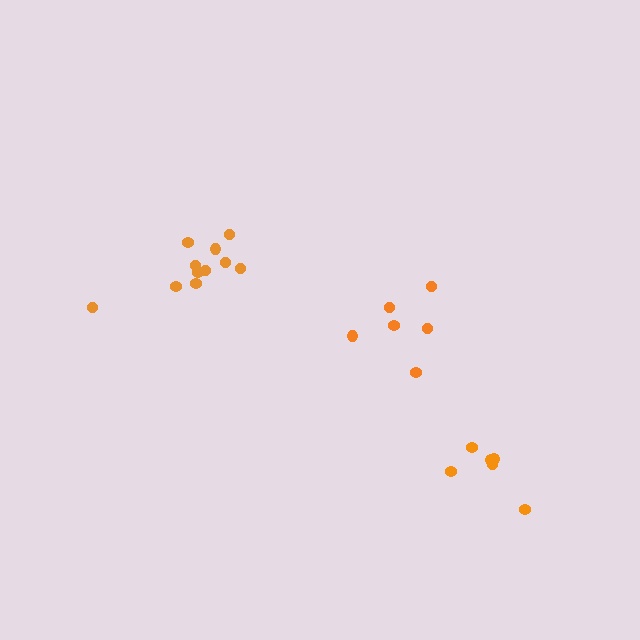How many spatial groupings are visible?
There are 3 spatial groupings.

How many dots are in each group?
Group 1: 11 dots, Group 2: 6 dots, Group 3: 6 dots (23 total).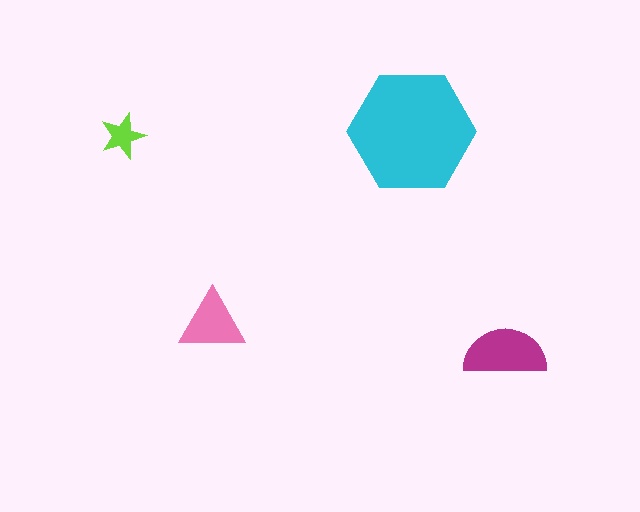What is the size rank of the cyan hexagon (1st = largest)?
1st.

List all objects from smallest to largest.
The lime star, the pink triangle, the magenta semicircle, the cyan hexagon.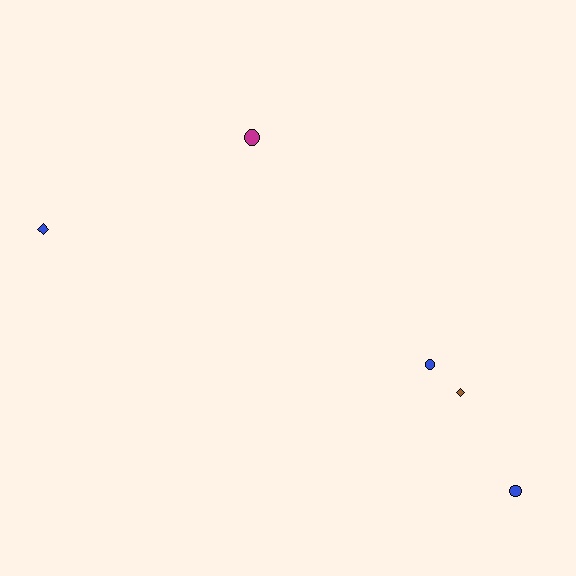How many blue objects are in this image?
There are 3 blue objects.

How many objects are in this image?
There are 5 objects.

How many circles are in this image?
There are 3 circles.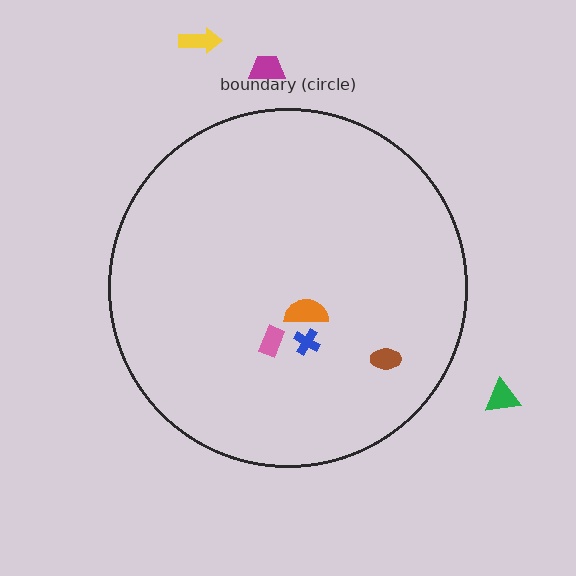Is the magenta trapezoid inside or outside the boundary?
Outside.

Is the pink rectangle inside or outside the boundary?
Inside.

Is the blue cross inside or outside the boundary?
Inside.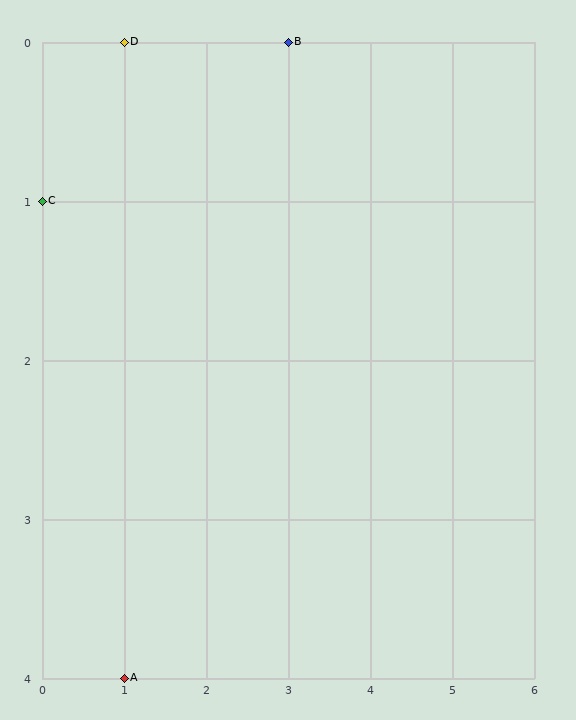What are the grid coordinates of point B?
Point B is at grid coordinates (3, 0).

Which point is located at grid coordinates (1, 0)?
Point D is at (1, 0).